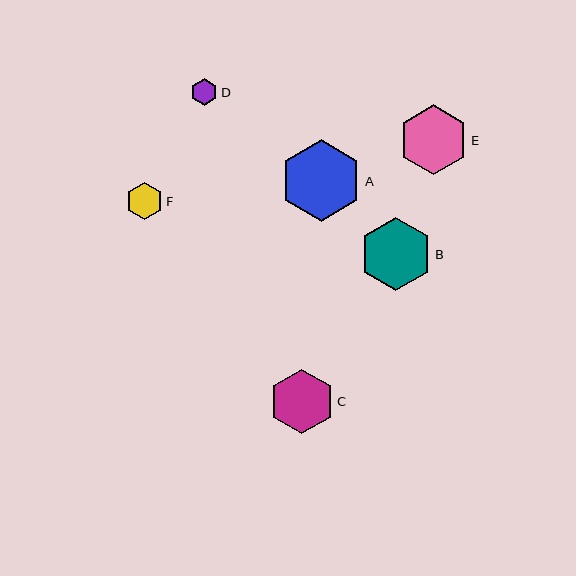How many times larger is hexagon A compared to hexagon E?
Hexagon A is approximately 1.2 times the size of hexagon E.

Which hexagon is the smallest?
Hexagon D is the smallest with a size of approximately 27 pixels.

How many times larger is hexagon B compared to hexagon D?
Hexagon B is approximately 2.7 times the size of hexagon D.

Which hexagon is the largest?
Hexagon A is the largest with a size of approximately 81 pixels.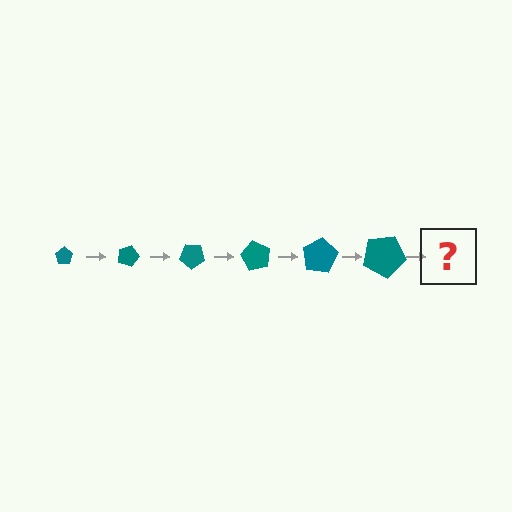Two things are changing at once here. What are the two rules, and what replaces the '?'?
The two rules are that the pentagon grows larger each step and it rotates 20 degrees each step. The '?' should be a pentagon, larger than the previous one and rotated 120 degrees from the start.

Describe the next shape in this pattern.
It should be a pentagon, larger than the previous one and rotated 120 degrees from the start.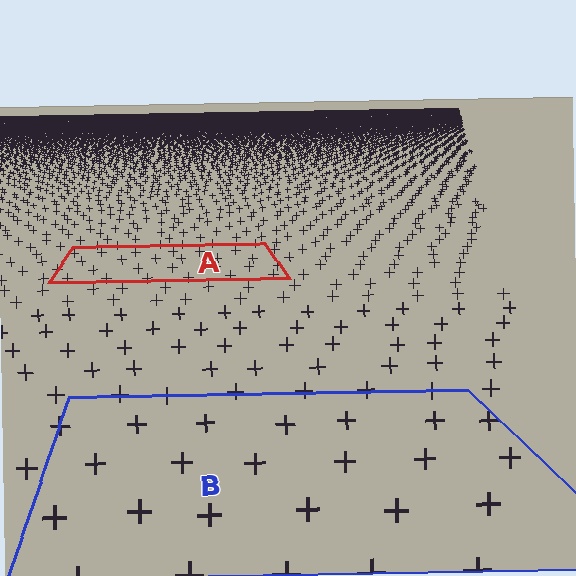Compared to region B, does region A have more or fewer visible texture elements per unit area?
Region A has more texture elements per unit area — they are packed more densely because it is farther away.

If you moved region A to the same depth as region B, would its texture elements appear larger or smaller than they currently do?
They would appear larger. At a closer depth, the same texture elements are projected at a bigger on-screen size.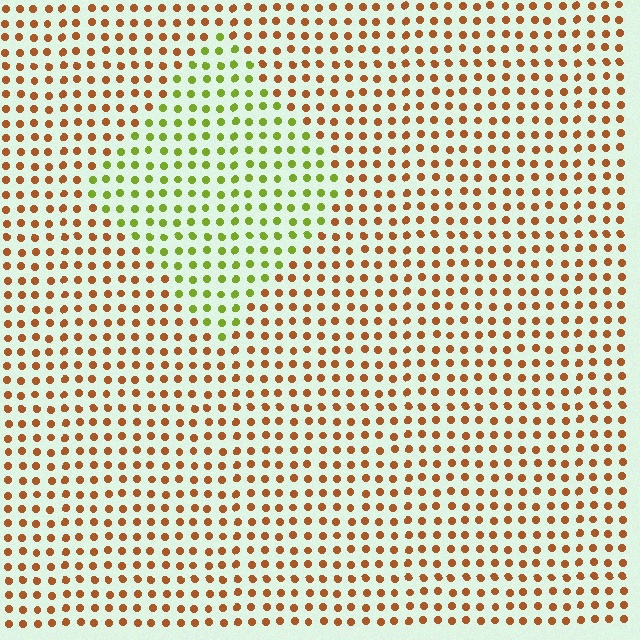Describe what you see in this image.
The image is filled with small brown elements in a uniform arrangement. A diamond-shaped region is visible where the elements are tinted to a slightly different hue, forming a subtle color boundary.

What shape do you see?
I see a diamond.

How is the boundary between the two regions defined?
The boundary is defined purely by a slight shift in hue (about 61 degrees). Spacing, size, and orientation are identical on both sides.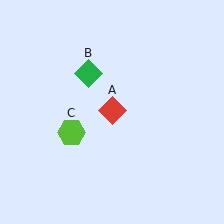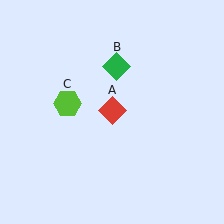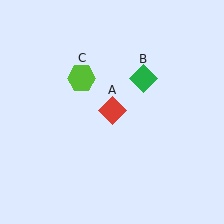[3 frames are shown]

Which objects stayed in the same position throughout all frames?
Red diamond (object A) remained stationary.